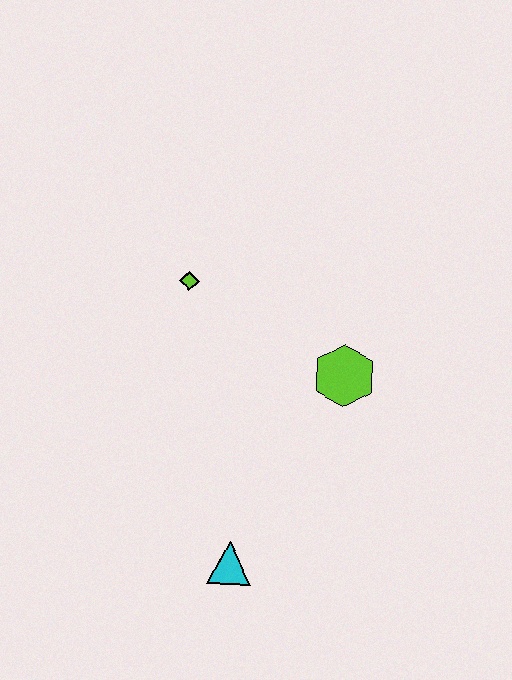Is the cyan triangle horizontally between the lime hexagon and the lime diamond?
Yes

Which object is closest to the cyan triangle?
The lime hexagon is closest to the cyan triangle.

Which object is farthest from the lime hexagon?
The cyan triangle is farthest from the lime hexagon.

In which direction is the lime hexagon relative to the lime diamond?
The lime hexagon is to the right of the lime diamond.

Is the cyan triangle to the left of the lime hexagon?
Yes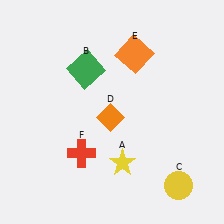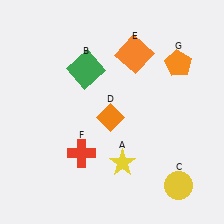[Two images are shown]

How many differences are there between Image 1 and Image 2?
There is 1 difference between the two images.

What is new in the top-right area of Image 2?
An orange pentagon (G) was added in the top-right area of Image 2.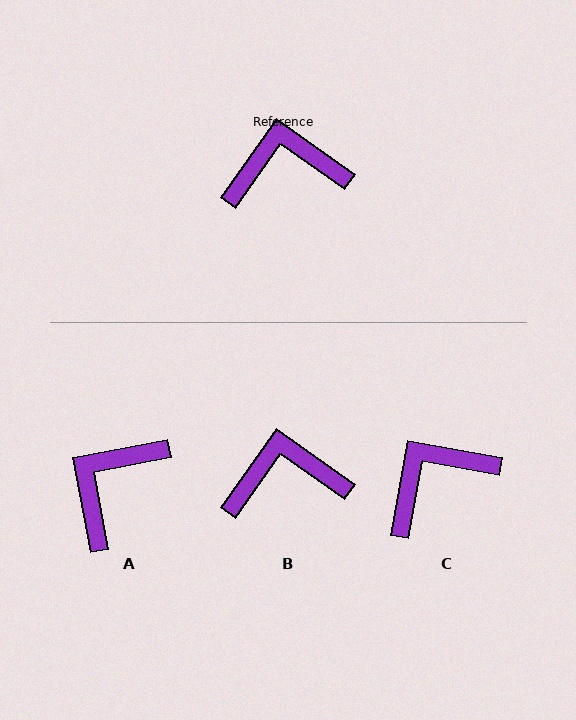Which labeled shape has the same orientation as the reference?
B.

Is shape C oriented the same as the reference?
No, it is off by about 25 degrees.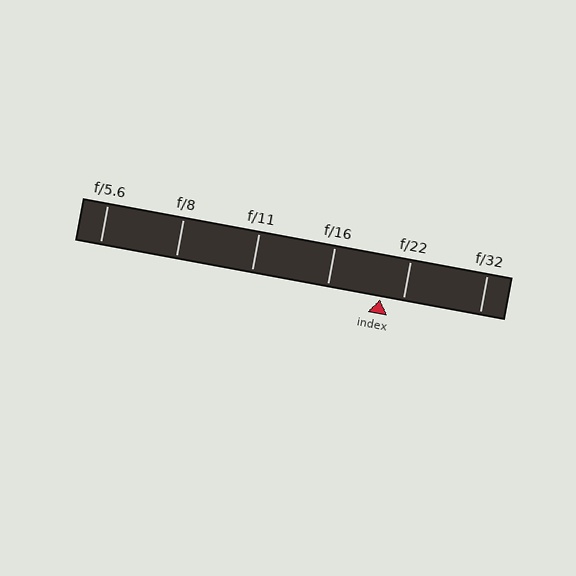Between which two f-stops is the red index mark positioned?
The index mark is between f/16 and f/22.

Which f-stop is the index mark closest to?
The index mark is closest to f/22.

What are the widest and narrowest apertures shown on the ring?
The widest aperture shown is f/5.6 and the narrowest is f/32.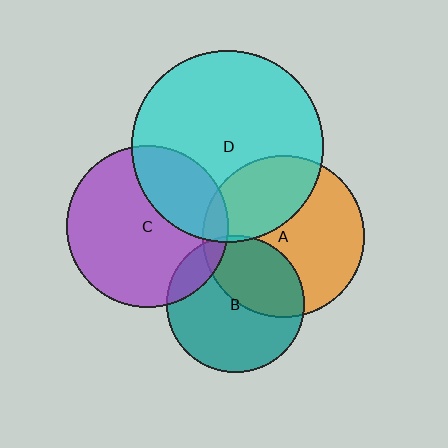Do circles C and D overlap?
Yes.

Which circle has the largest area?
Circle D (cyan).